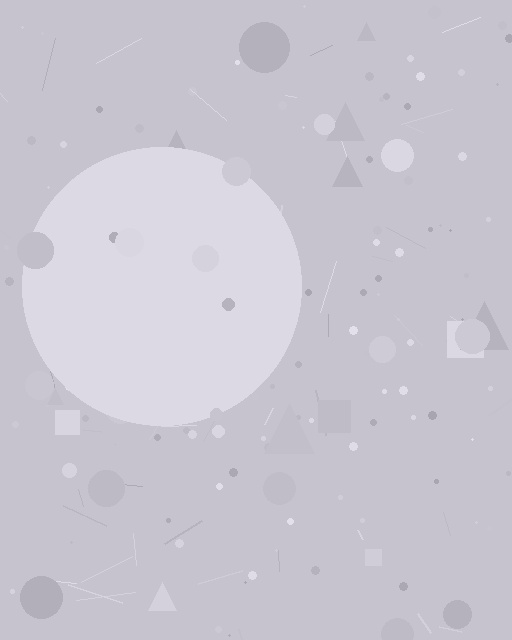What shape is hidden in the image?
A circle is hidden in the image.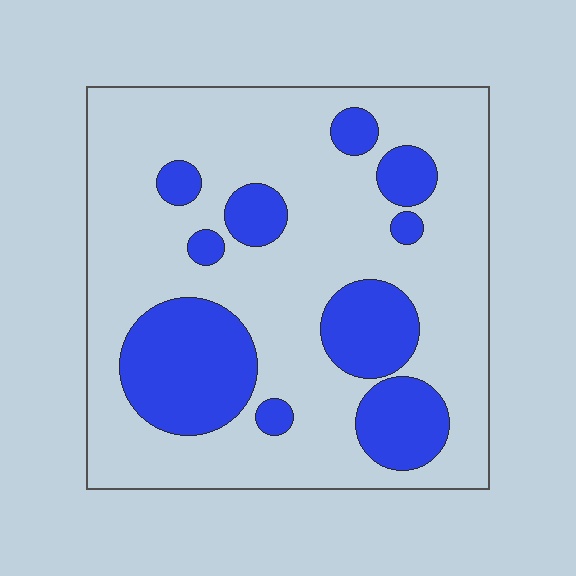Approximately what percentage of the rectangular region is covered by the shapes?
Approximately 25%.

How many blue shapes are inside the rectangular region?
10.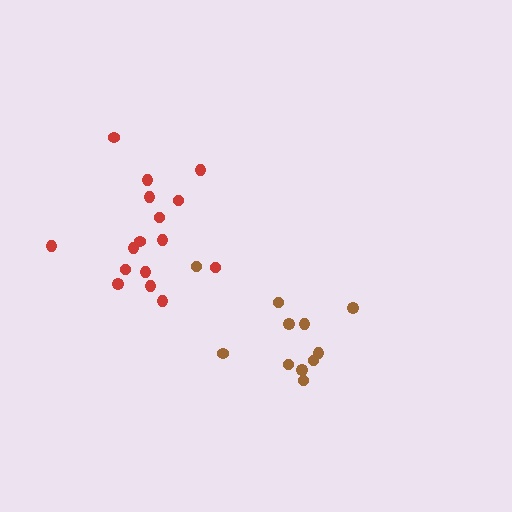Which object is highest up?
The red cluster is topmost.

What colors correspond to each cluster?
The clusters are colored: brown, red.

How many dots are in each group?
Group 1: 11 dots, Group 2: 16 dots (27 total).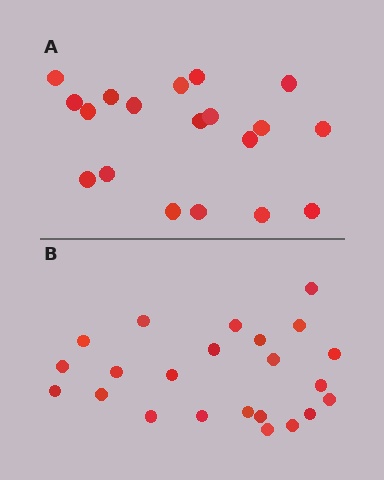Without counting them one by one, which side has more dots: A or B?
Region B (the bottom region) has more dots.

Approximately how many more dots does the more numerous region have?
Region B has about 4 more dots than region A.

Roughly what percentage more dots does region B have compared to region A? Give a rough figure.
About 20% more.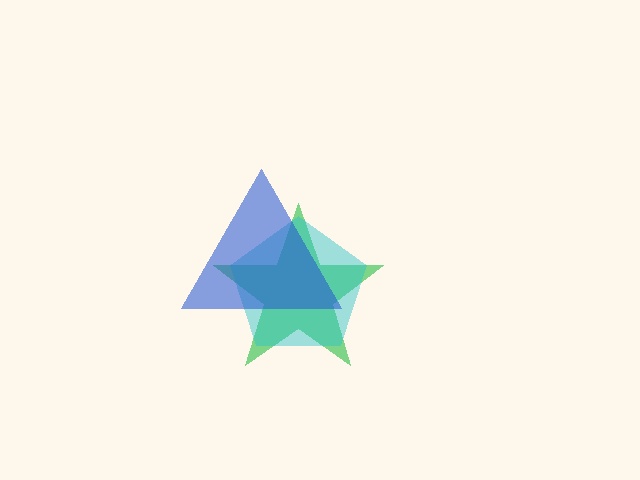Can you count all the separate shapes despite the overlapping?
Yes, there are 3 separate shapes.